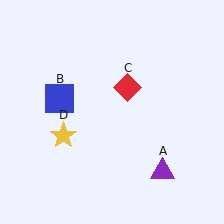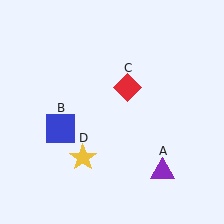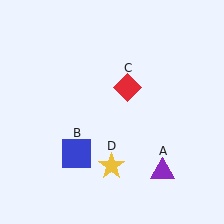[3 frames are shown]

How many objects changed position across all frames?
2 objects changed position: blue square (object B), yellow star (object D).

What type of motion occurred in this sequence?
The blue square (object B), yellow star (object D) rotated counterclockwise around the center of the scene.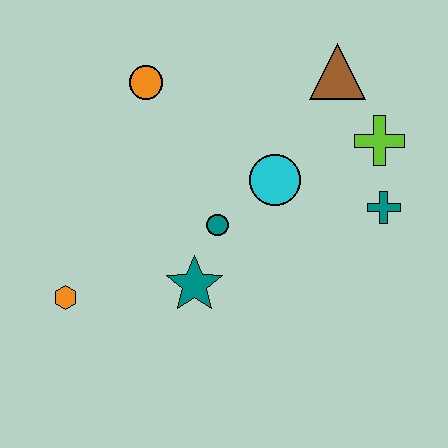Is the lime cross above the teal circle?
Yes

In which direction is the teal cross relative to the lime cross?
The teal cross is below the lime cross.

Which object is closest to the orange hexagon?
The teal star is closest to the orange hexagon.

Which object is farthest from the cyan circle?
The orange hexagon is farthest from the cyan circle.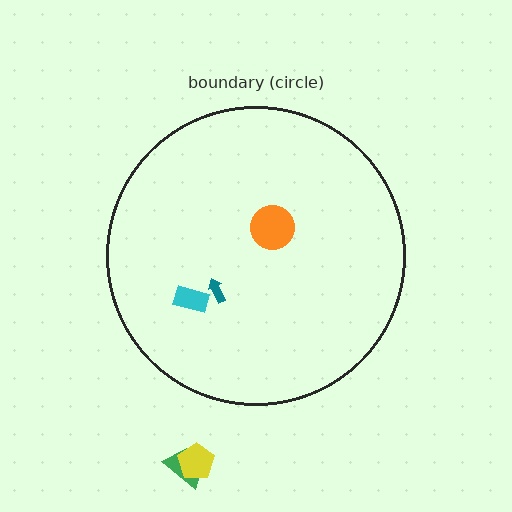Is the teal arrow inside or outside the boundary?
Inside.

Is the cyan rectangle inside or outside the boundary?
Inside.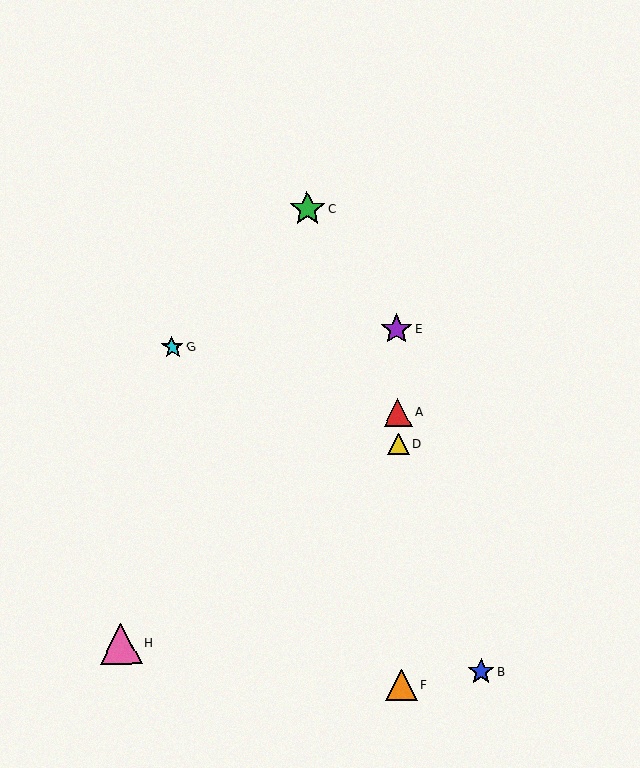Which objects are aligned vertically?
Objects A, D, E, F are aligned vertically.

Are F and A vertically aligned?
Yes, both are at x≈401.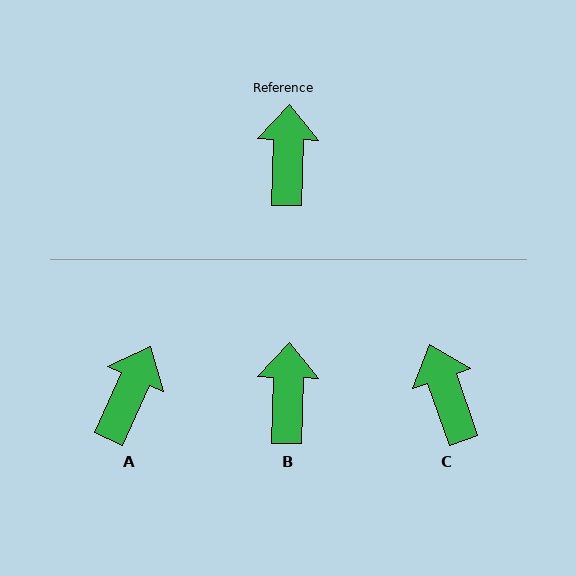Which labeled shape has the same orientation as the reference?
B.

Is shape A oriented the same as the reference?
No, it is off by about 23 degrees.